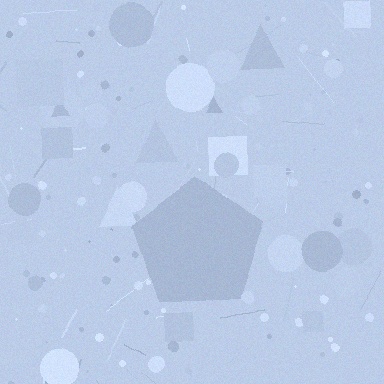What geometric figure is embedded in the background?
A pentagon is embedded in the background.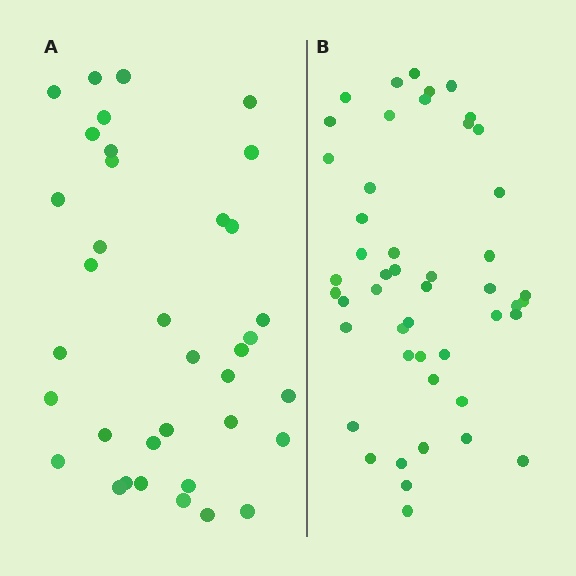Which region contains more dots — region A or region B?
Region B (the right region) has more dots.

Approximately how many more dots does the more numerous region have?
Region B has roughly 12 or so more dots than region A.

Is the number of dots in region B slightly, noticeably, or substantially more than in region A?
Region B has noticeably more, but not dramatically so. The ratio is roughly 1.3 to 1.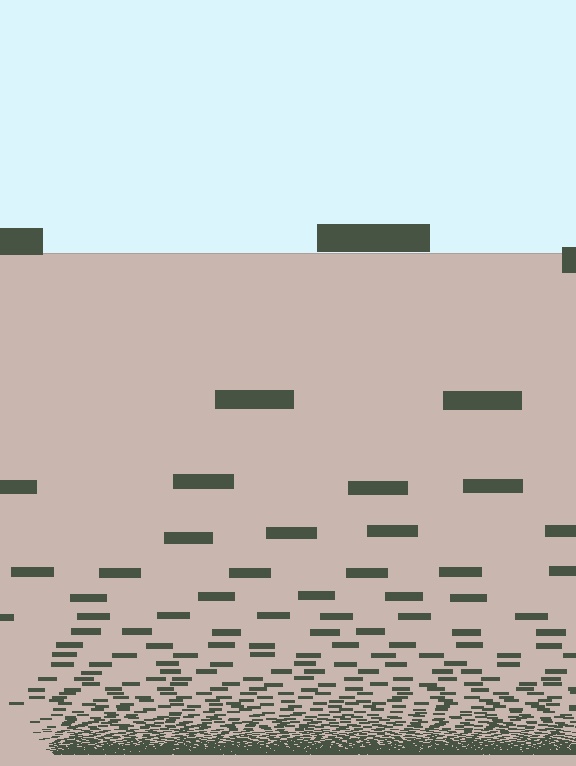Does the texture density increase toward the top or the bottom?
Density increases toward the bottom.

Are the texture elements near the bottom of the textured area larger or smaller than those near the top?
Smaller. The gradient is inverted — elements near the bottom are smaller and denser.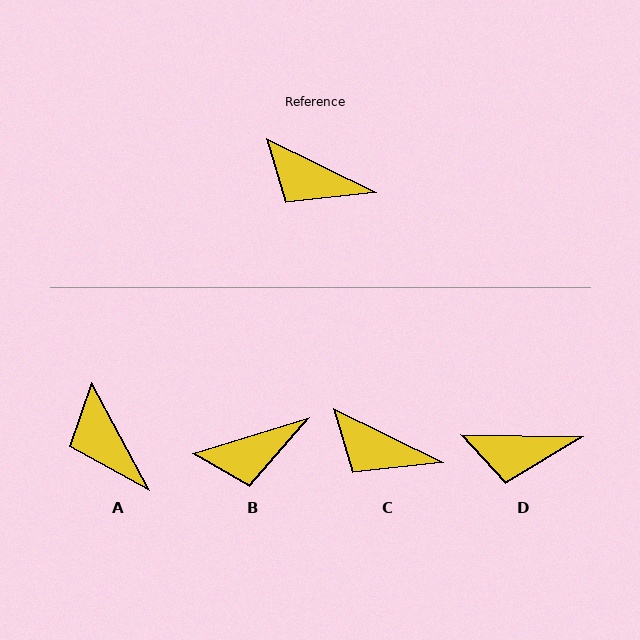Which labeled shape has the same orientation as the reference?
C.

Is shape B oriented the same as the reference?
No, it is off by about 43 degrees.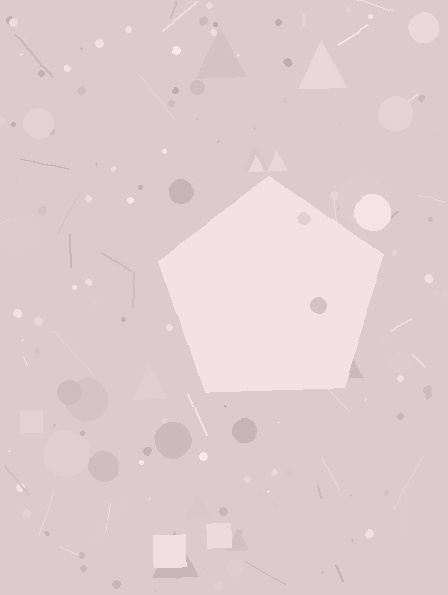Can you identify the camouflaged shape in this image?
The camouflaged shape is a pentagon.